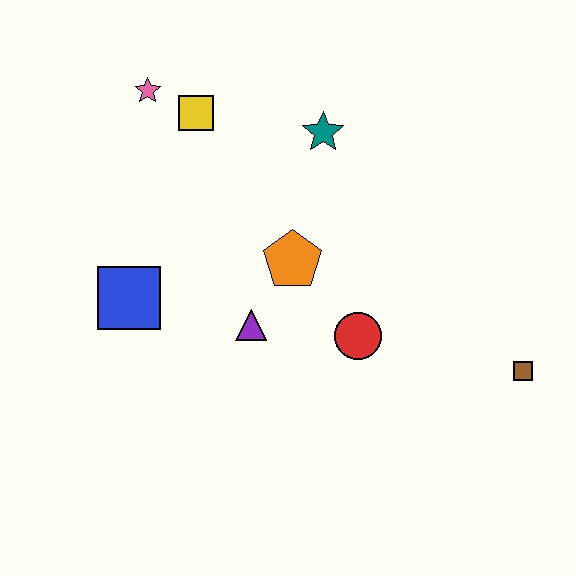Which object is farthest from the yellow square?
The brown square is farthest from the yellow square.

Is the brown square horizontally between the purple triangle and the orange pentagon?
No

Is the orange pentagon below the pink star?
Yes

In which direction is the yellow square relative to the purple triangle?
The yellow square is above the purple triangle.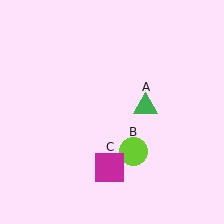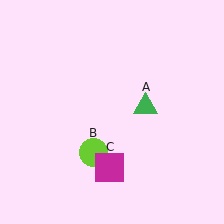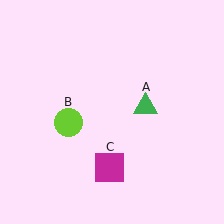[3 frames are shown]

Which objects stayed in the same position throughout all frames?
Green triangle (object A) and magenta square (object C) remained stationary.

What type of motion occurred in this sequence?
The lime circle (object B) rotated clockwise around the center of the scene.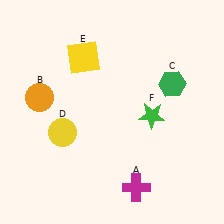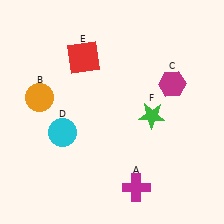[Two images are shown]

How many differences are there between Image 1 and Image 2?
There are 3 differences between the two images.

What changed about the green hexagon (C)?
In Image 1, C is green. In Image 2, it changed to magenta.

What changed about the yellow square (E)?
In Image 1, E is yellow. In Image 2, it changed to red.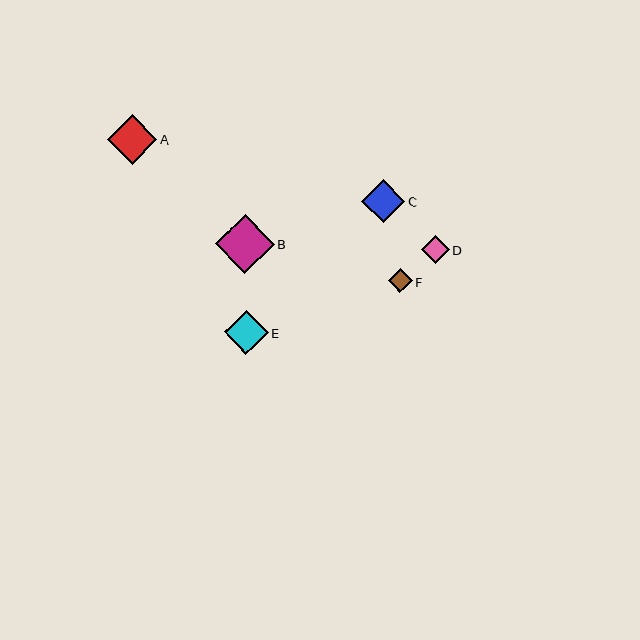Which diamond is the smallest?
Diamond F is the smallest with a size of approximately 24 pixels.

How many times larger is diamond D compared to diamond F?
Diamond D is approximately 1.2 times the size of diamond F.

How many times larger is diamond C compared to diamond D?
Diamond C is approximately 1.5 times the size of diamond D.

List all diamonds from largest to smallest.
From largest to smallest: B, A, E, C, D, F.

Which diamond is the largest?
Diamond B is the largest with a size of approximately 59 pixels.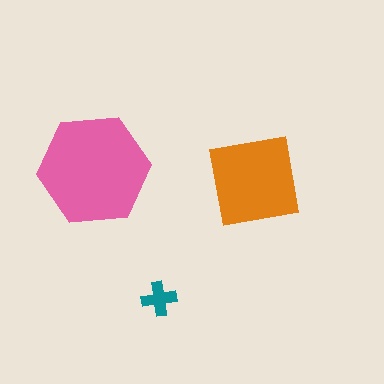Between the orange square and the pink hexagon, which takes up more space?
The pink hexagon.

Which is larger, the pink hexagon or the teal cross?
The pink hexagon.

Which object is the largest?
The pink hexagon.